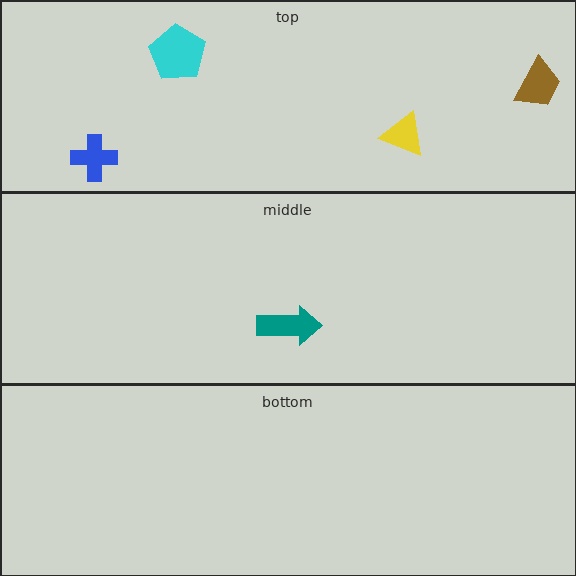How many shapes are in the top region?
4.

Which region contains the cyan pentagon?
The top region.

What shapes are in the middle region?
The teal arrow.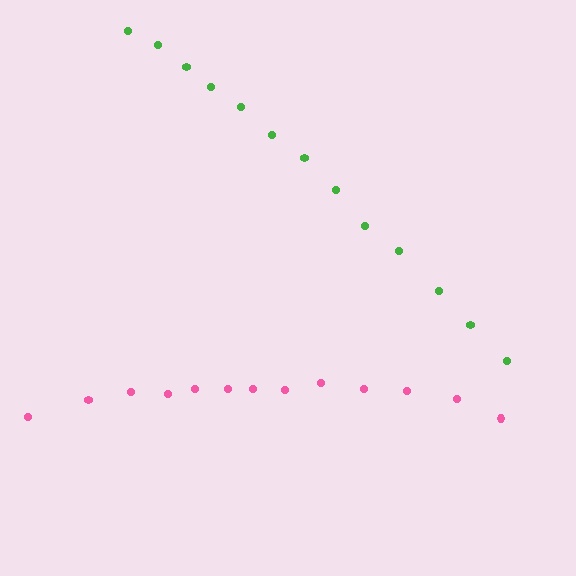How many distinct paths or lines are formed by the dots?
There are 2 distinct paths.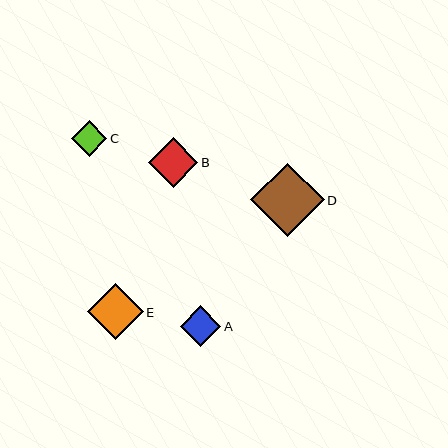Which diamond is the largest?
Diamond D is the largest with a size of approximately 74 pixels.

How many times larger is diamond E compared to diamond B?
Diamond E is approximately 1.1 times the size of diamond B.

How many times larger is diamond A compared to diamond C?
Diamond A is approximately 1.1 times the size of diamond C.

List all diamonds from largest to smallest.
From largest to smallest: D, E, B, A, C.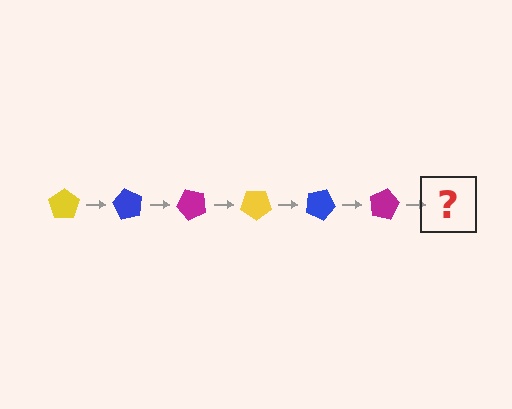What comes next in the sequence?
The next element should be a yellow pentagon, rotated 360 degrees from the start.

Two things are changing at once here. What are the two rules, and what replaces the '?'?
The two rules are that it rotates 60 degrees each step and the color cycles through yellow, blue, and magenta. The '?' should be a yellow pentagon, rotated 360 degrees from the start.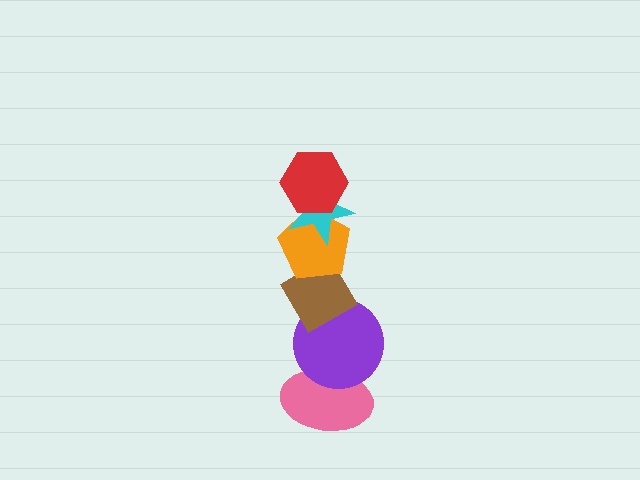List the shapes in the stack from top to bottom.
From top to bottom: the red hexagon, the cyan star, the orange pentagon, the brown diamond, the purple circle, the pink ellipse.